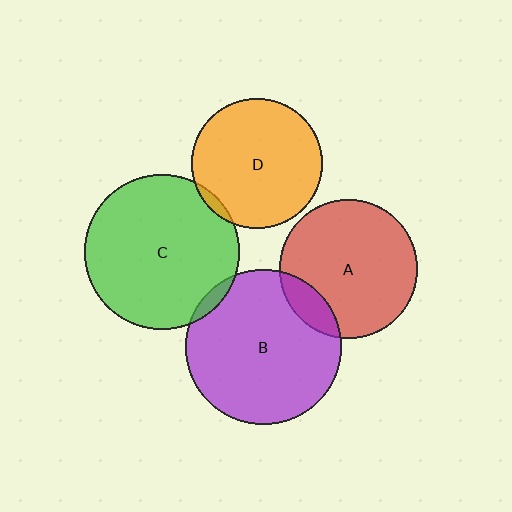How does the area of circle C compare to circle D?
Approximately 1.4 times.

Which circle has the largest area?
Circle B (purple).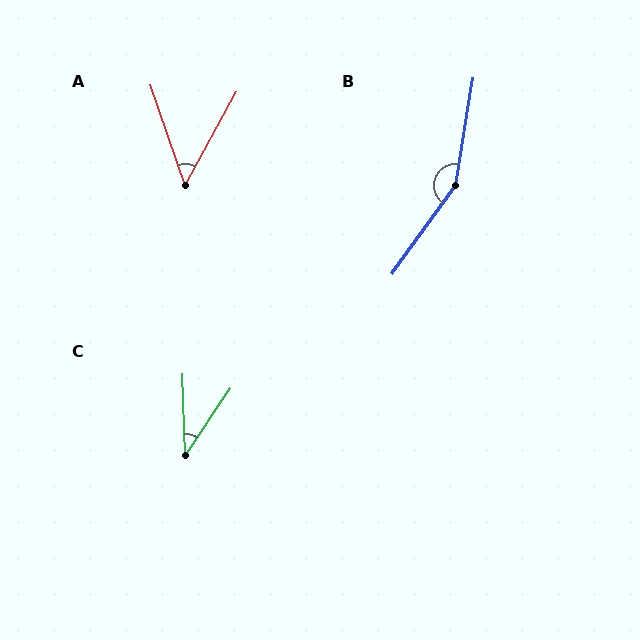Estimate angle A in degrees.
Approximately 48 degrees.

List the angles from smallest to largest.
C (36°), A (48°), B (154°).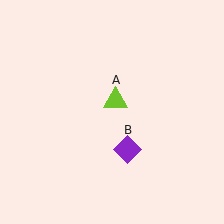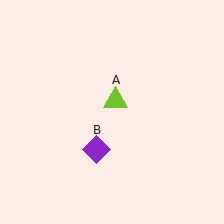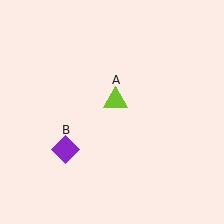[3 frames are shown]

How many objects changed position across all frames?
1 object changed position: purple diamond (object B).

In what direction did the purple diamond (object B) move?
The purple diamond (object B) moved left.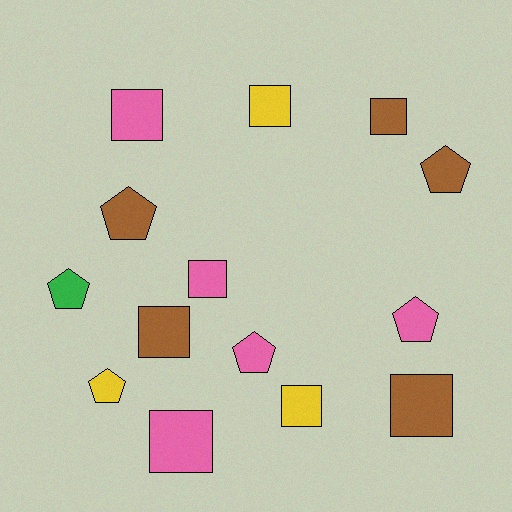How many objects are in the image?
There are 14 objects.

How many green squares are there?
There are no green squares.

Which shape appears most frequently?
Square, with 8 objects.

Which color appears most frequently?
Pink, with 5 objects.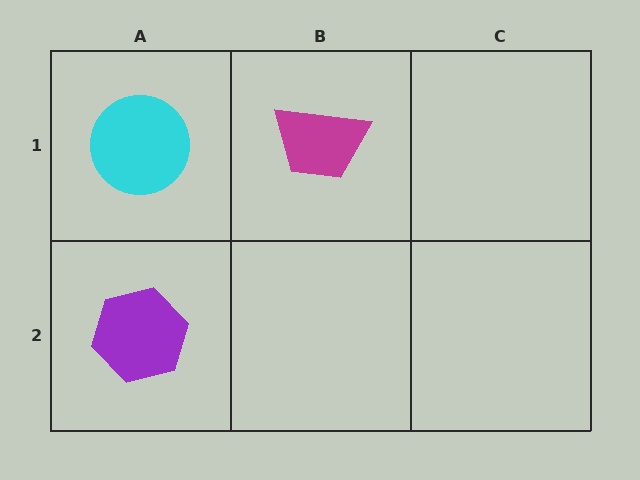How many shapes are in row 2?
1 shape.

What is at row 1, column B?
A magenta trapezoid.